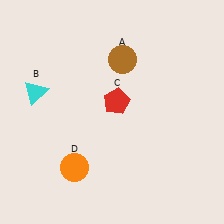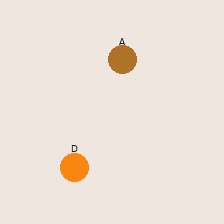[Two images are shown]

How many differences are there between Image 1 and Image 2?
There are 2 differences between the two images.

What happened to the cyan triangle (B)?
The cyan triangle (B) was removed in Image 2. It was in the top-left area of Image 1.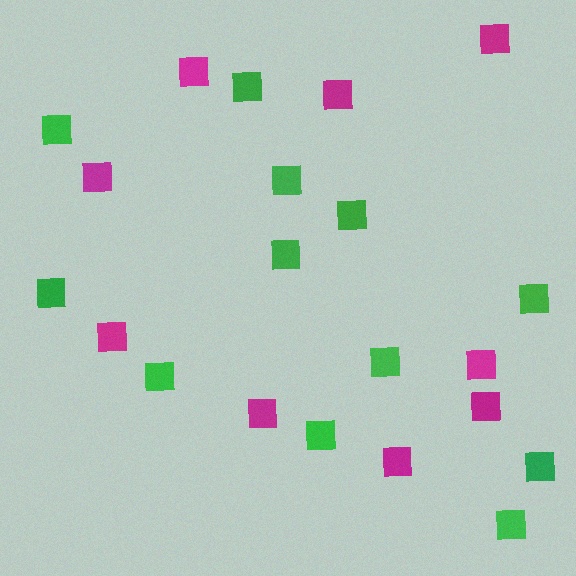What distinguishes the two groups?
There are 2 groups: one group of magenta squares (9) and one group of green squares (12).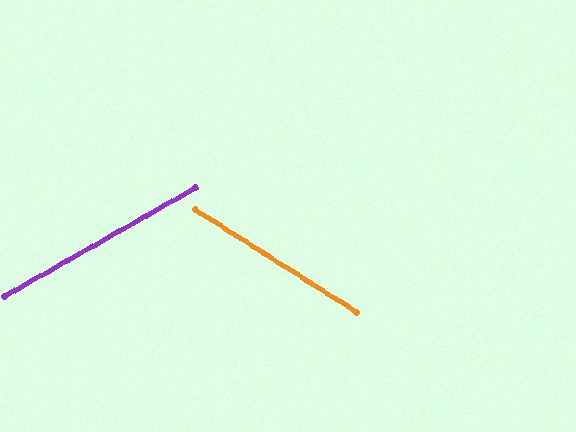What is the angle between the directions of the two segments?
Approximately 62 degrees.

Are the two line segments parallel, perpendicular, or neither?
Neither parallel nor perpendicular — they differ by about 62°.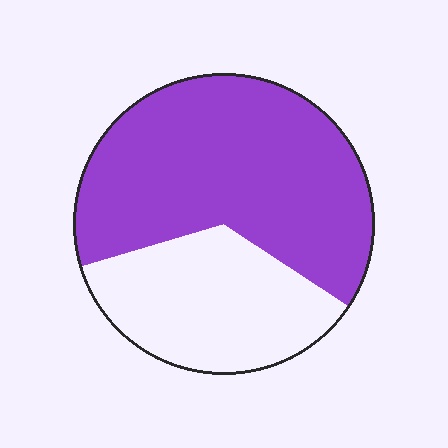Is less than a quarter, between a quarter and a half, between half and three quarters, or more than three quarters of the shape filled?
Between half and three quarters.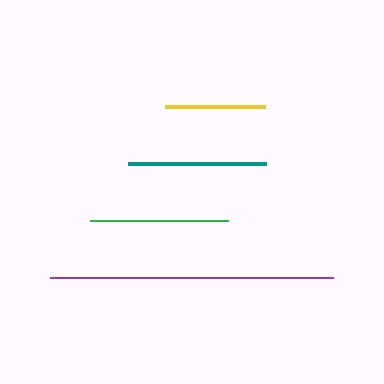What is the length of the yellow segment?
The yellow segment is approximately 101 pixels long.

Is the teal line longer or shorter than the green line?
The green line is longer than the teal line.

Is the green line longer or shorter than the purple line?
The purple line is longer than the green line.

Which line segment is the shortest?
The yellow line is the shortest at approximately 101 pixels.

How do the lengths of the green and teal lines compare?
The green and teal lines are approximately the same length.